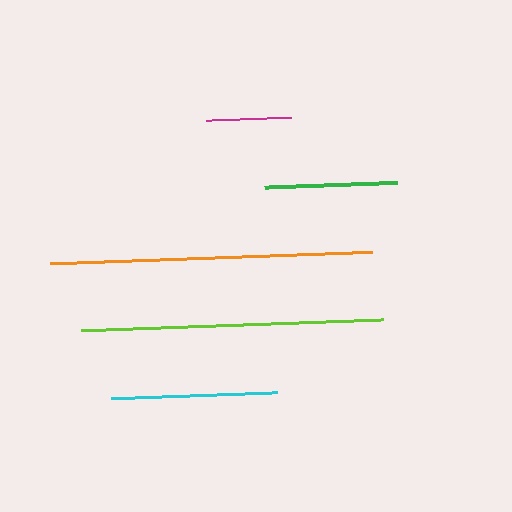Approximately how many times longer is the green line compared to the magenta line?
The green line is approximately 1.6 times the length of the magenta line.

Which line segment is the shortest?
The magenta line is the shortest at approximately 84 pixels.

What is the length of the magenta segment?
The magenta segment is approximately 84 pixels long.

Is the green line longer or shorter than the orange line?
The orange line is longer than the green line.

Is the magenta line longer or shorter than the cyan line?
The cyan line is longer than the magenta line.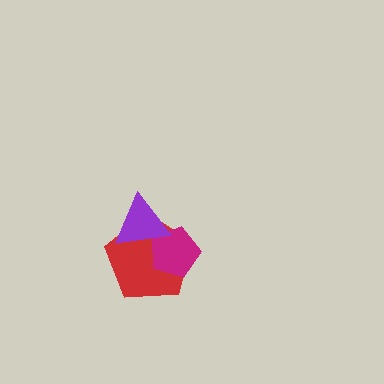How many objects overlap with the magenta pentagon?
2 objects overlap with the magenta pentagon.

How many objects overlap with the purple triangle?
2 objects overlap with the purple triangle.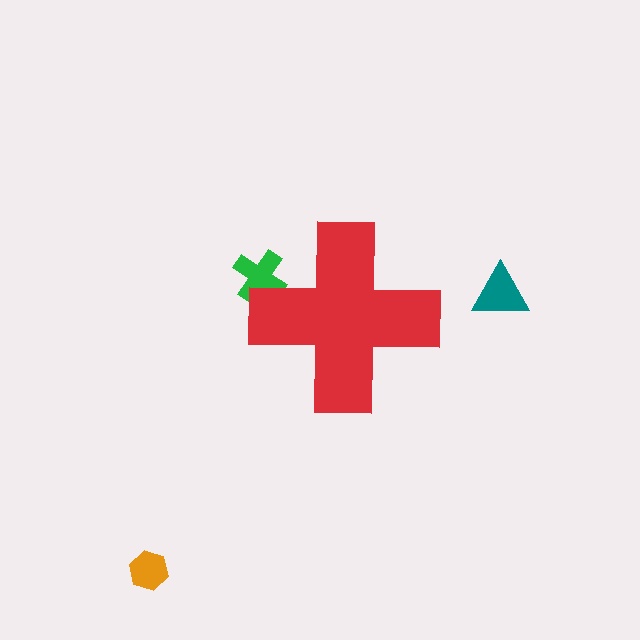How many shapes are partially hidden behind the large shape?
1 shape is partially hidden.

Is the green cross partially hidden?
Yes, the green cross is partially hidden behind the red cross.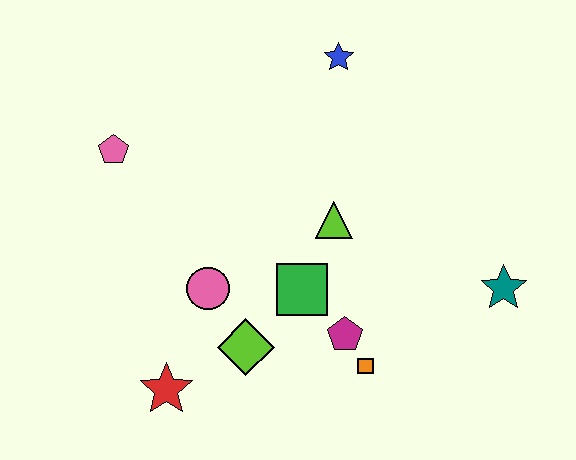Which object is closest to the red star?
The lime diamond is closest to the red star.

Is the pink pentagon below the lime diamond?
No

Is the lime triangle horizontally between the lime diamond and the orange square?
Yes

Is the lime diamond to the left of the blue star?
Yes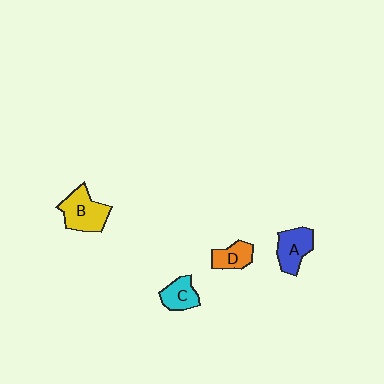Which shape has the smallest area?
Shape D (orange).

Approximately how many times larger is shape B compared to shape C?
Approximately 1.6 times.